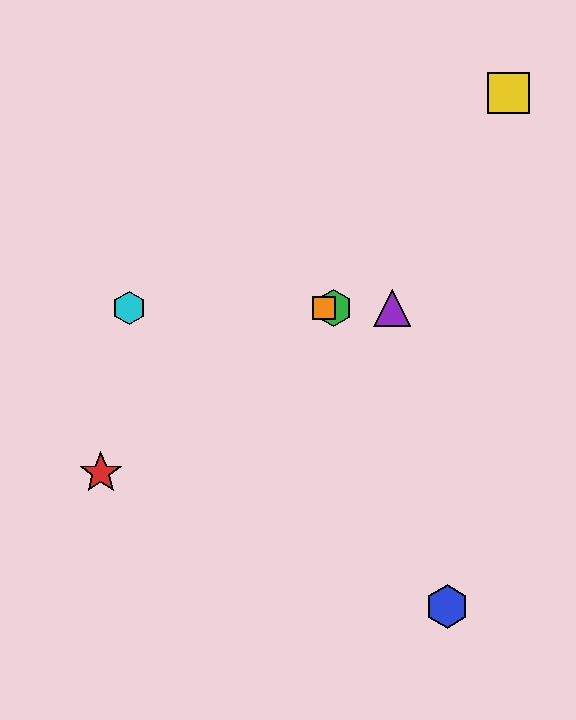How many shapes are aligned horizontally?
4 shapes (the green hexagon, the purple triangle, the orange square, the cyan hexagon) are aligned horizontally.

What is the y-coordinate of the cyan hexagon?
The cyan hexagon is at y≈308.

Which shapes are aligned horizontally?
The green hexagon, the purple triangle, the orange square, the cyan hexagon are aligned horizontally.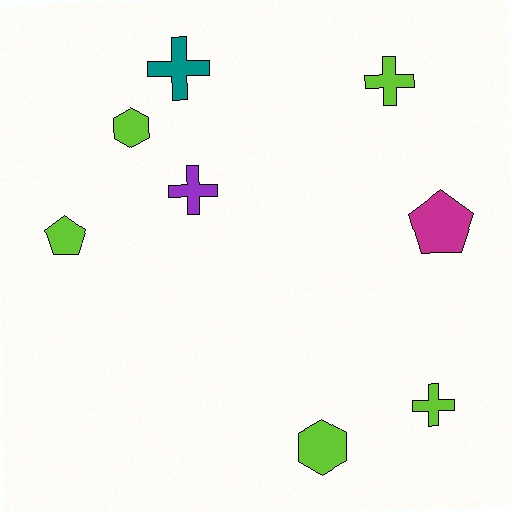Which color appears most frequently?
Lime, with 5 objects.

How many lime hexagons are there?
There are 2 lime hexagons.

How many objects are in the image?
There are 8 objects.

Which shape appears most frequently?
Cross, with 4 objects.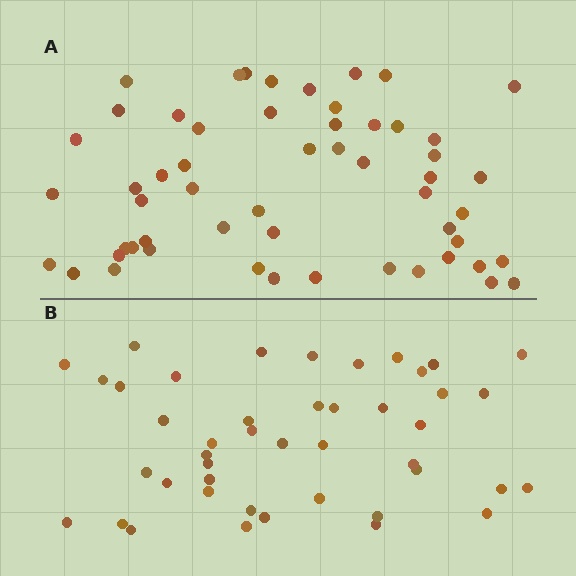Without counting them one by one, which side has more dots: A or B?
Region A (the top region) has more dots.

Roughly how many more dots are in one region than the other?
Region A has roughly 12 or so more dots than region B.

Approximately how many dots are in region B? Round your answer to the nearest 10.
About 40 dots. (The exact count is 44, which rounds to 40.)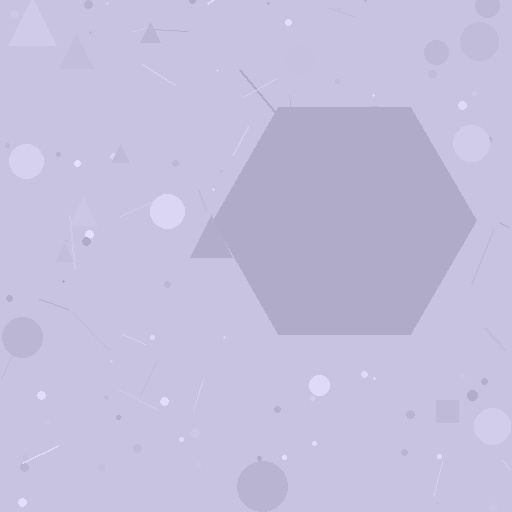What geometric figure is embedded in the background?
A hexagon is embedded in the background.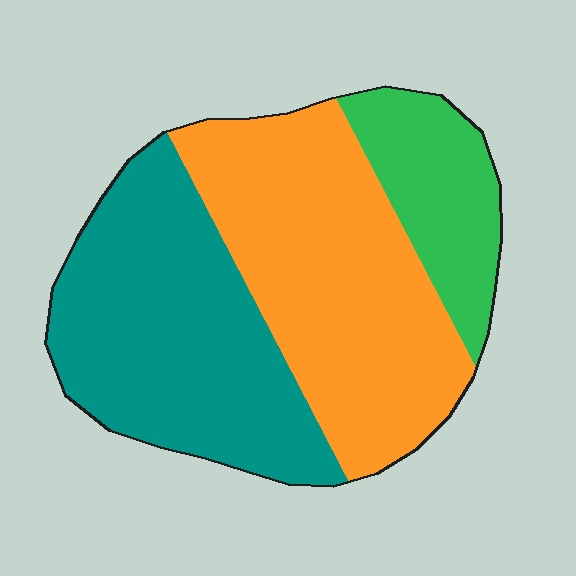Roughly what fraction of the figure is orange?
Orange takes up about two fifths (2/5) of the figure.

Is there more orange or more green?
Orange.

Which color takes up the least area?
Green, at roughly 15%.